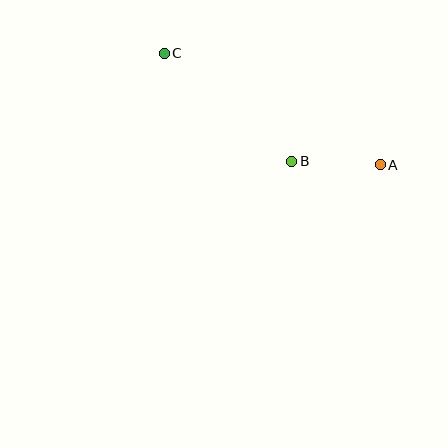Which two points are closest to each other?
Points A and B are closest to each other.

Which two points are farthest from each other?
Points A and C are farthest from each other.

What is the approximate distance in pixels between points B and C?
The distance between B and C is approximately 167 pixels.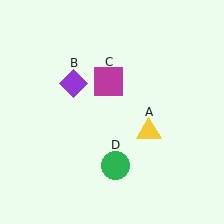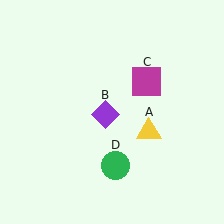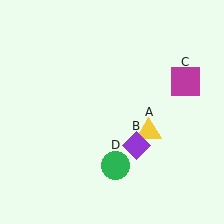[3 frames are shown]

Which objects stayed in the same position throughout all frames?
Yellow triangle (object A) and green circle (object D) remained stationary.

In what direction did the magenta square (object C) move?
The magenta square (object C) moved right.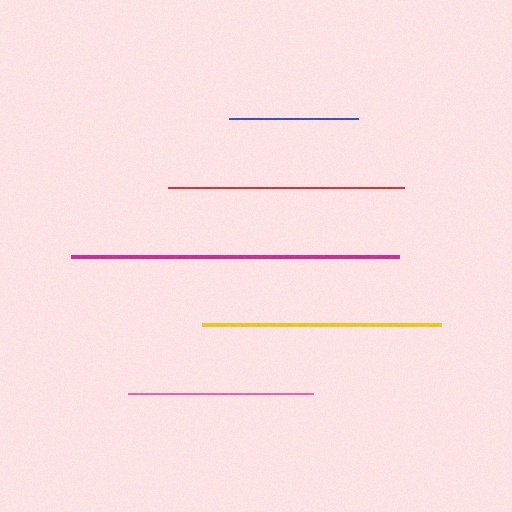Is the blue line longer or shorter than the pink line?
The pink line is longer than the blue line.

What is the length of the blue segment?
The blue segment is approximately 129 pixels long.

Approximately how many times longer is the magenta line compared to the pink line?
The magenta line is approximately 1.8 times the length of the pink line.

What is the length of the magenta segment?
The magenta segment is approximately 328 pixels long.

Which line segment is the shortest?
The blue line is the shortest at approximately 129 pixels.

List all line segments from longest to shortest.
From longest to shortest: magenta, yellow, red, pink, blue.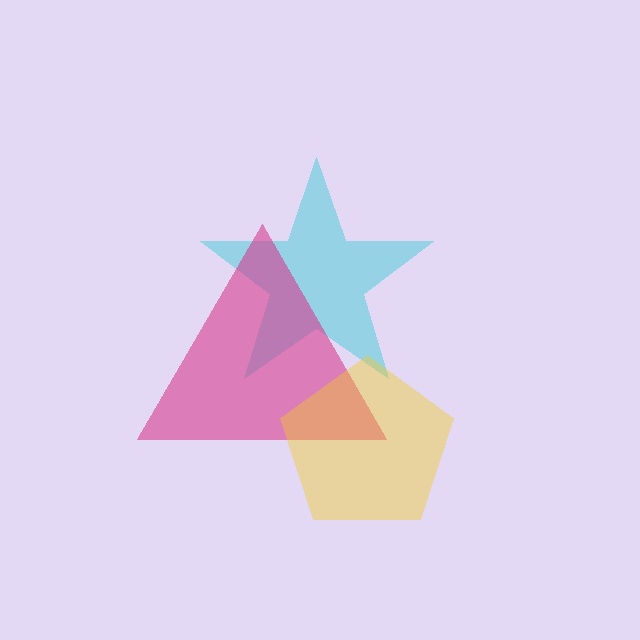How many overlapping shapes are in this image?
There are 3 overlapping shapes in the image.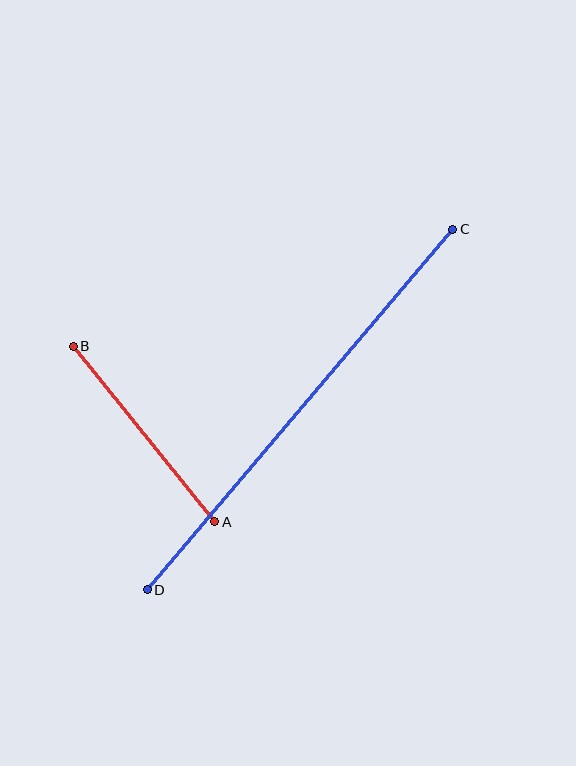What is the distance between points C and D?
The distance is approximately 473 pixels.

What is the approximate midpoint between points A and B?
The midpoint is at approximately (144, 434) pixels.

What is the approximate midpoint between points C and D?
The midpoint is at approximately (300, 410) pixels.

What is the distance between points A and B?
The distance is approximately 226 pixels.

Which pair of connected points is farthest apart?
Points C and D are farthest apart.